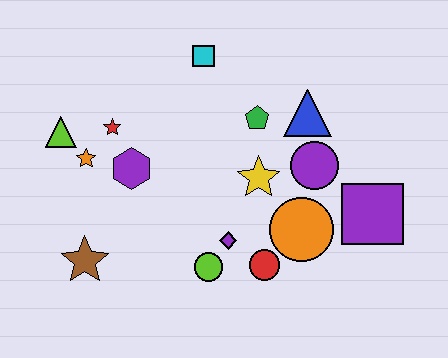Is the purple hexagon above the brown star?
Yes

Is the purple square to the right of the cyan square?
Yes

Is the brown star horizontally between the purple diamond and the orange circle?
No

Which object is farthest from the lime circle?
The cyan square is farthest from the lime circle.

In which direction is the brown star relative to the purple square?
The brown star is to the left of the purple square.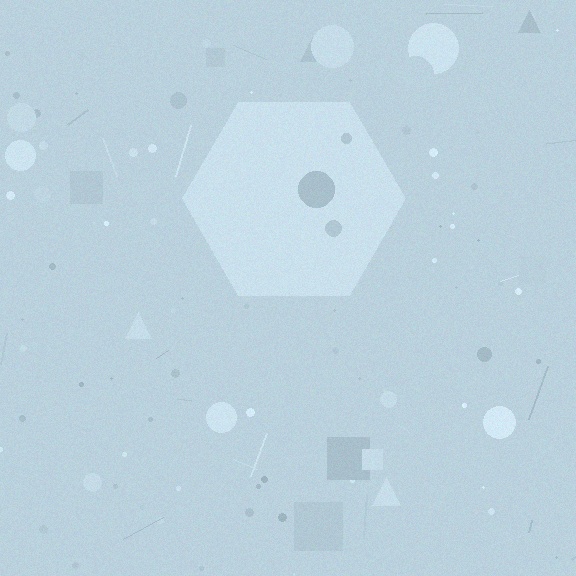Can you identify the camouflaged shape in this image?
The camouflaged shape is a hexagon.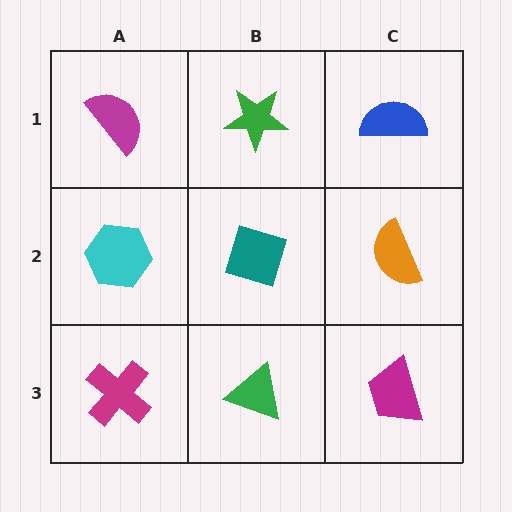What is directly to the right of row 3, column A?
A green triangle.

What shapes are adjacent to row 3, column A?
A cyan hexagon (row 2, column A), a green triangle (row 3, column B).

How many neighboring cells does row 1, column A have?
2.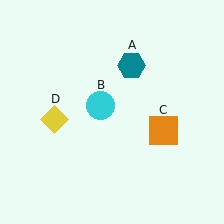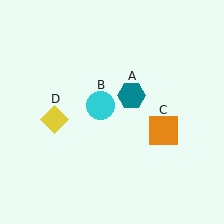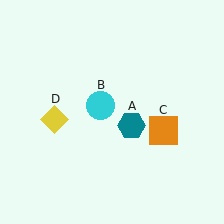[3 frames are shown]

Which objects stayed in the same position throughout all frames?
Cyan circle (object B) and orange square (object C) and yellow diamond (object D) remained stationary.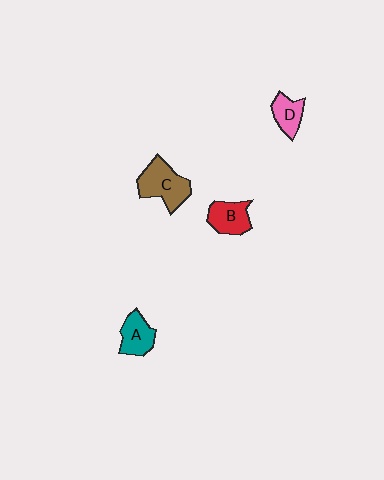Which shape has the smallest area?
Shape D (pink).